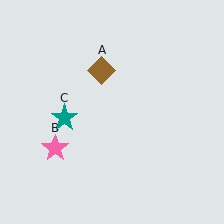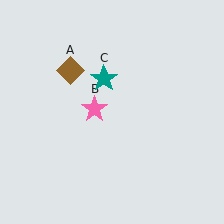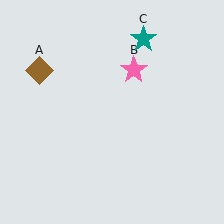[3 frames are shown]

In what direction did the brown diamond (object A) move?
The brown diamond (object A) moved left.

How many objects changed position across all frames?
3 objects changed position: brown diamond (object A), pink star (object B), teal star (object C).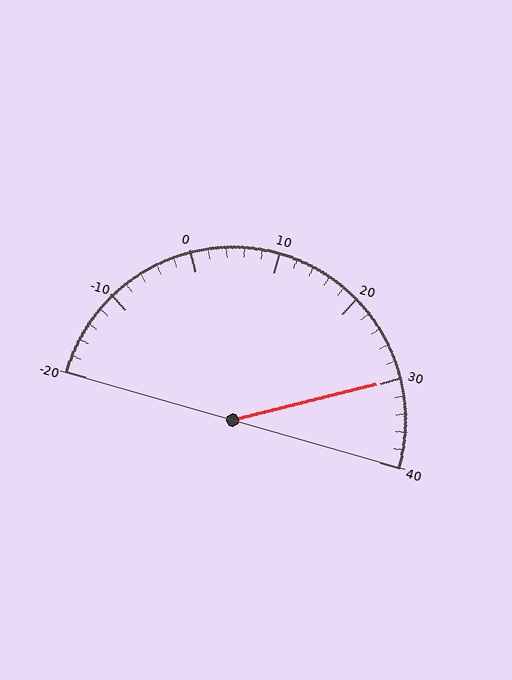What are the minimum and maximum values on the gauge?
The gauge ranges from -20 to 40.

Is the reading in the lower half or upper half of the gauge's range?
The reading is in the upper half of the range (-20 to 40).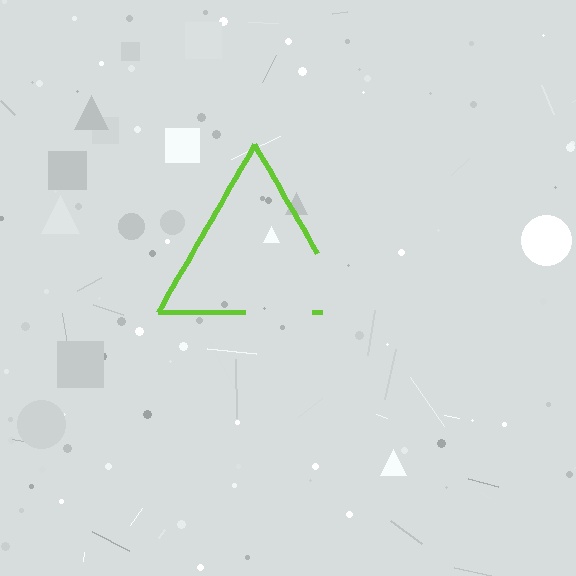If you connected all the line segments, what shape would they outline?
They would outline a triangle.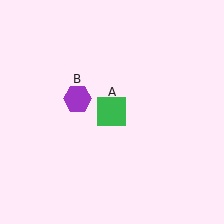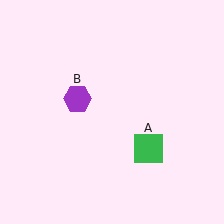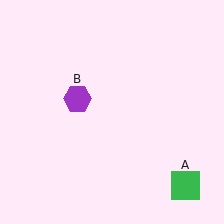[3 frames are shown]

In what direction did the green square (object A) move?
The green square (object A) moved down and to the right.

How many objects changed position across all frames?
1 object changed position: green square (object A).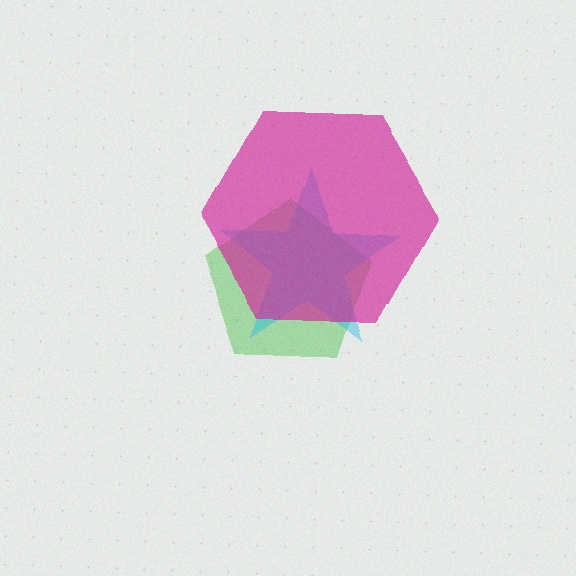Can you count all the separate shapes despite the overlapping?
Yes, there are 3 separate shapes.